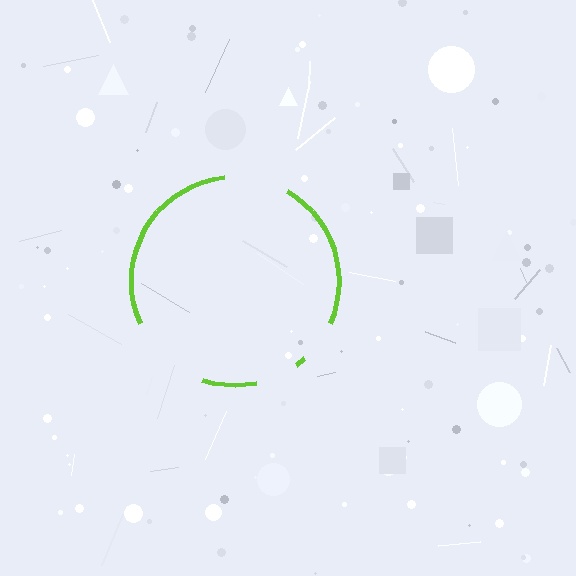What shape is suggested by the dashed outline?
The dashed outline suggests a circle.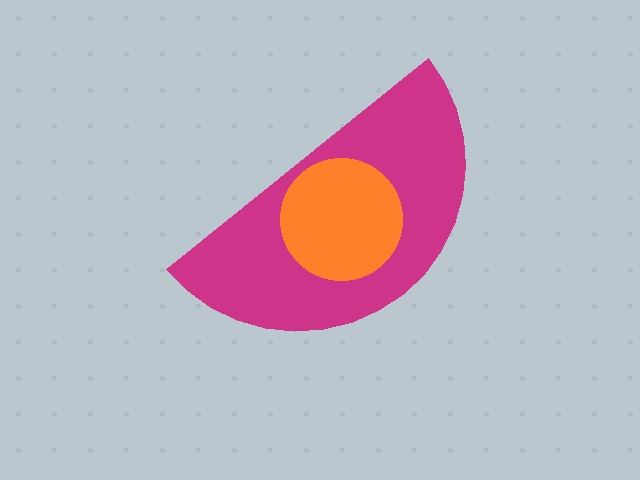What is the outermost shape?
The magenta semicircle.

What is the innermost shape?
The orange circle.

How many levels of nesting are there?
2.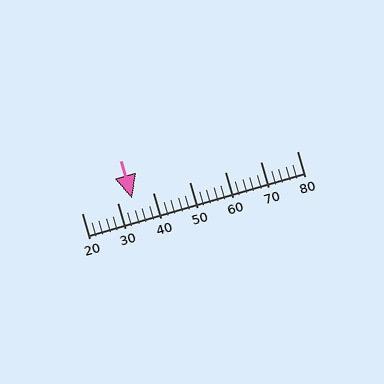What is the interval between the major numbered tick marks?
The major tick marks are spaced 10 units apart.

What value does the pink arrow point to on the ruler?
The pink arrow points to approximately 34.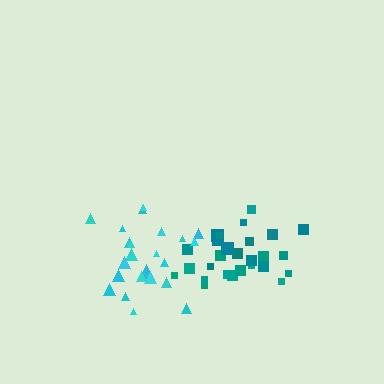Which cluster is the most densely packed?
Cyan.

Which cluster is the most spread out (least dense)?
Teal.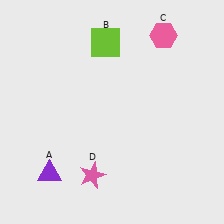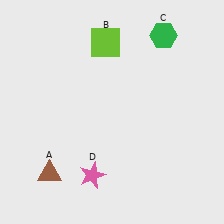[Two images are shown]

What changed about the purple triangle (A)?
In Image 1, A is purple. In Image 2, it changed to brown.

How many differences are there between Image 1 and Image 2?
There are 2 differences between the two images.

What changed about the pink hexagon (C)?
In Image 1, C is pink. In Image 2, it changed to green.